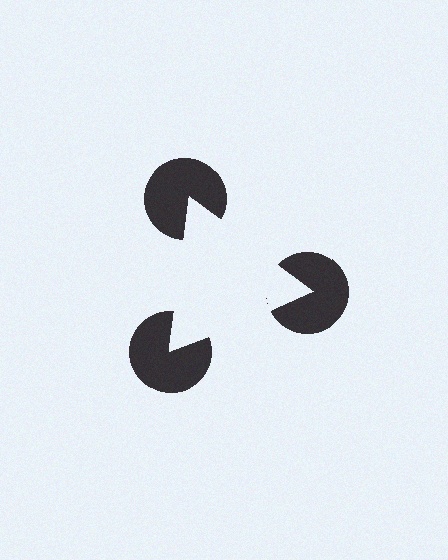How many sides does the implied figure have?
3 sides.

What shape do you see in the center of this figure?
An illusory triangle — its edges are inferred from the aligned wedge cuts in the pac-man discs, not physically drawn.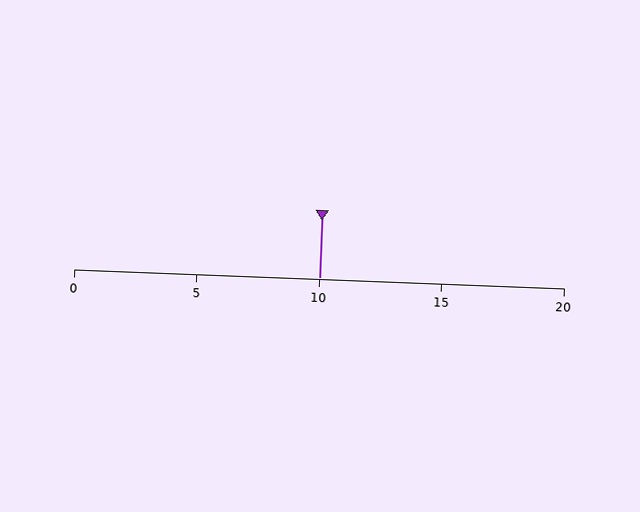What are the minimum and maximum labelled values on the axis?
The axis runs from 0 to 20.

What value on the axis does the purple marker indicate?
The marker indicates approximately 10.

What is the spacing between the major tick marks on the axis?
The major ticks are spaced 5 apart.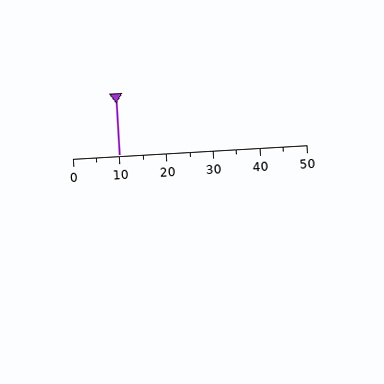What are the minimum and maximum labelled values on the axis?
The axis runs from 0 to 50.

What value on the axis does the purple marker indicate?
The marker indicates approximately 10.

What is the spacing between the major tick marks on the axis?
The major ticks are spaced 10 apart.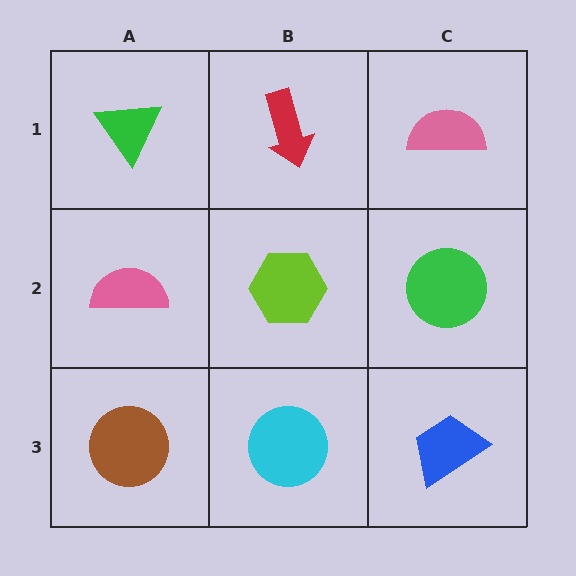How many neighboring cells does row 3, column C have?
2.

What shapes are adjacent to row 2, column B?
A red arrow (row 1, column B), a cyan circle (row 3, column B), a pink semicircle (row 2, column A), a green circle (row 2, column C).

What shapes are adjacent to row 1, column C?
A green circle (row 2, column C), a red arrow (row 1, column B).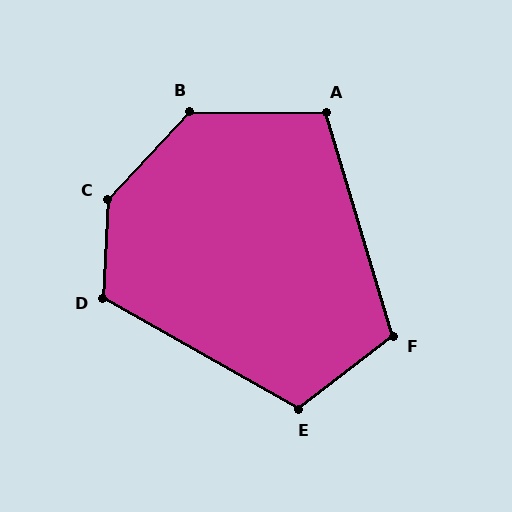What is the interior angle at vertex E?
Approximately 113 degrees (obtuse).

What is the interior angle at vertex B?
Approximately 132 degrees (obtuse).